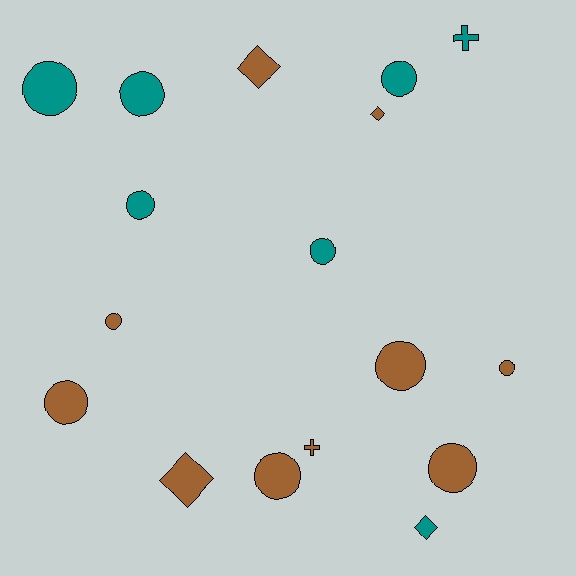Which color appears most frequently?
Brown, with 10 objects.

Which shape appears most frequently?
Circle, with 11 objects.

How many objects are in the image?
There are 17 objects.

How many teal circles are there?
There are 5 teal circles.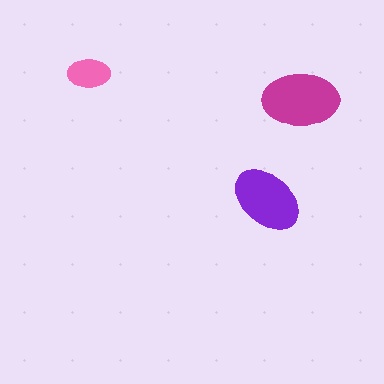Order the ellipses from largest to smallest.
the magenta one, the purple one, the pink one.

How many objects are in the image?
There are 3 objects in the image.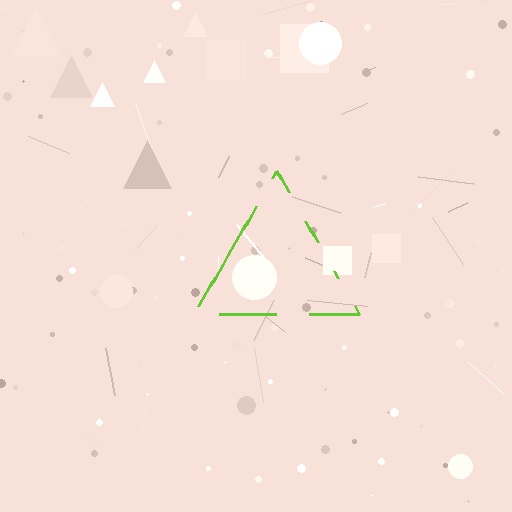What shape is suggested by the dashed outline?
The dashed outline suggests a triangle.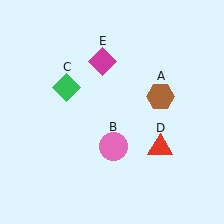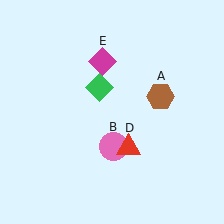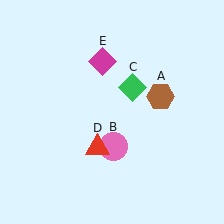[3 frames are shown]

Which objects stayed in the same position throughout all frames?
Brown hexagon (object A) and pink circle (object B) and magenta diamond (object E) remained stationary.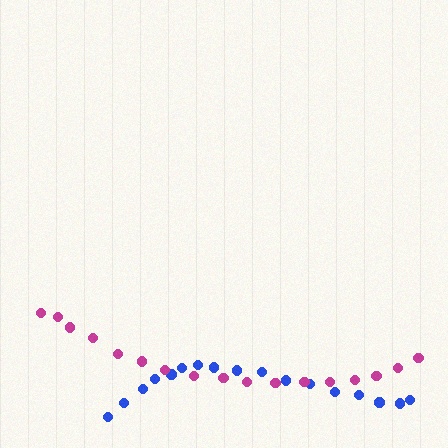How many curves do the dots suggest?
There are 2 distinct paths.